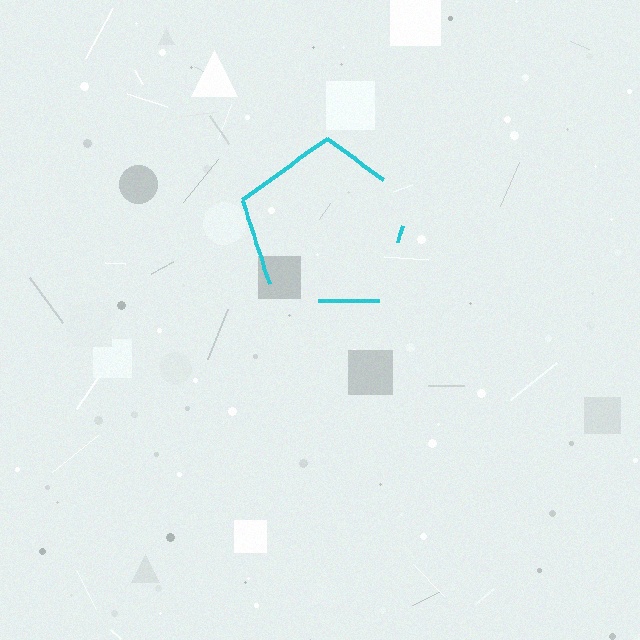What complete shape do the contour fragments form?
The contour fragments form a pentagon.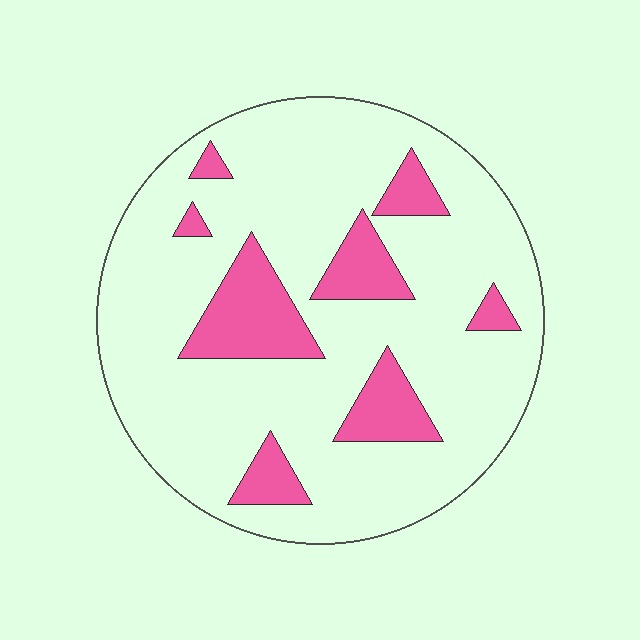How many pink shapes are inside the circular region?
8.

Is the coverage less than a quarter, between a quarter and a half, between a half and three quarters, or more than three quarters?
Less than a quarter.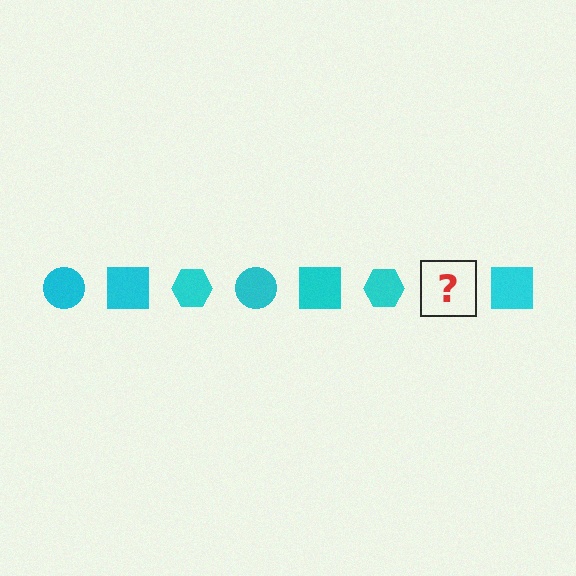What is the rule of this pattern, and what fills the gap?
The rule is that the pattern cycles through circle, square, hexagon shapes in cyan. The gap should be filled with a cyan circle.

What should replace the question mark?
The question mark should be replaced with a cyan circle.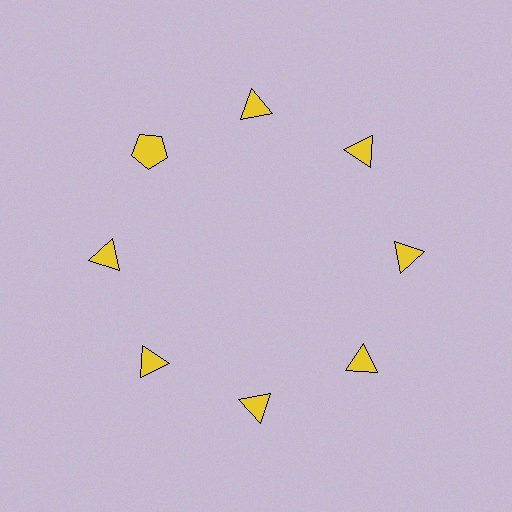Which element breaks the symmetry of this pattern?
The yellow pentagon at roughly the 10 o'clock position breaks the symmetry. All other shapes are yellow triangles.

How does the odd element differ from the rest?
It has a different shape: pentagon instead of triangle.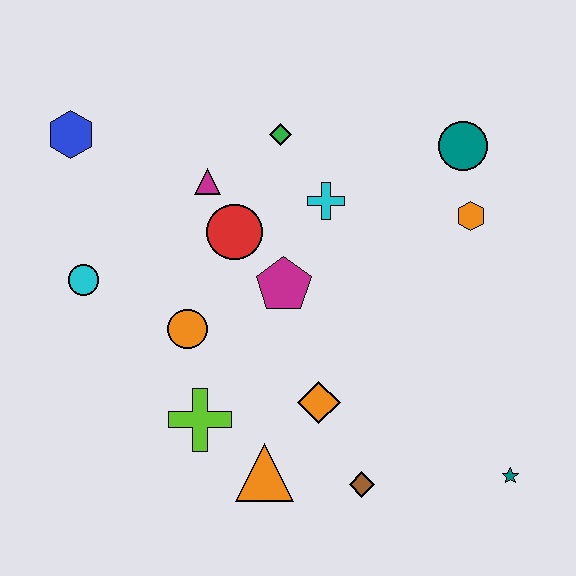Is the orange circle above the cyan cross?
No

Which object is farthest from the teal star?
The blue hexagon is farthest from the teal star.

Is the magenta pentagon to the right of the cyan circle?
Yes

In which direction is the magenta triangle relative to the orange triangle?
The magenta triangle is above the orange triangle.